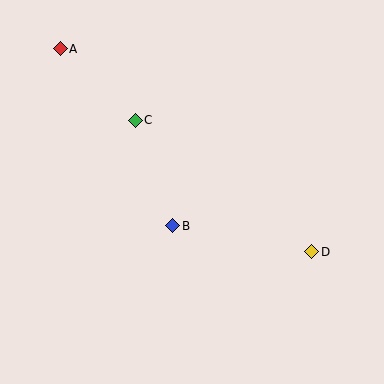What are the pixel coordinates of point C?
Point C is at (135, 120).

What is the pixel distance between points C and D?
The distance between C and D is 220 pixels.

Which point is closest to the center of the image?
Point B at (173, 226) is closest to the center.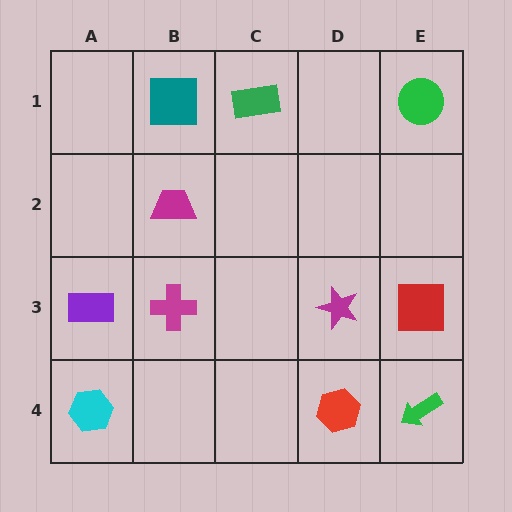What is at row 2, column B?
A magenta trapezoid.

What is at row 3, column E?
A red square.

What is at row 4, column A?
A cyan hexagon.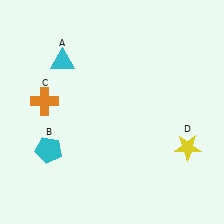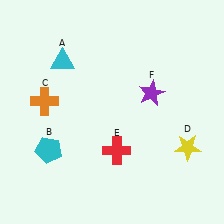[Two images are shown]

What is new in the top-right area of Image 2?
A purple star (F) was added in the top-right area of Image 2.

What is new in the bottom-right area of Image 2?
A red cross (E) was added in the bottom-right area of Image 2.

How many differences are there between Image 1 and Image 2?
There are 2 differences between the two images.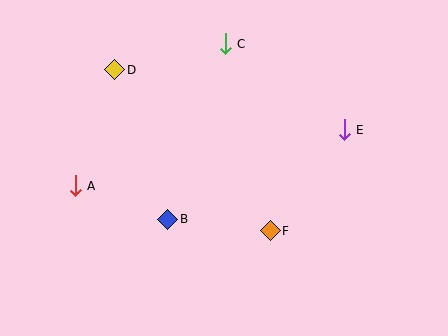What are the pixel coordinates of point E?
Point E is at (344, 130).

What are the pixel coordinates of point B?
Point B is at (168, 219).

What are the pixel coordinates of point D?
Point D is at (115, 70).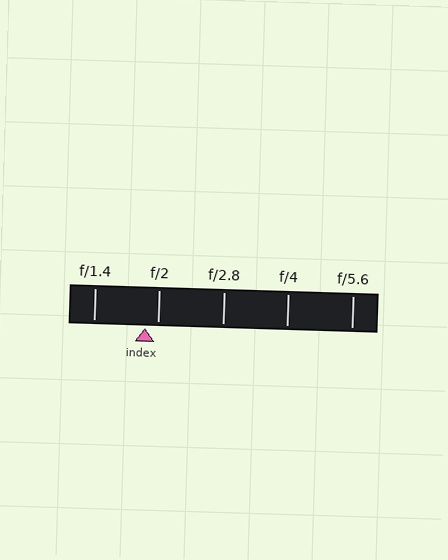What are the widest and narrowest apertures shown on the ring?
The widest aperture shown is f/1.4 and the narrowest is f/5.6.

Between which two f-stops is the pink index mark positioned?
The index mark is between f/1.4 and f/2.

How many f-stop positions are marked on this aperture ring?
There are 5 f-stop positions marked.